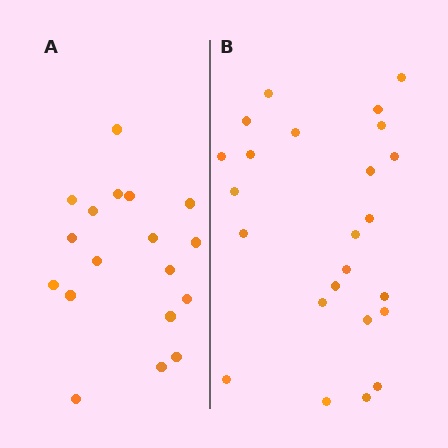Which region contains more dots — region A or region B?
Region B (the right region) has more dots.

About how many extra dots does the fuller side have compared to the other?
Region B has about 6 more dots than region A.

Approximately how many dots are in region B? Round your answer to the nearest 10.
About 20 dots. (The exact count is 24, which rounds to 20.)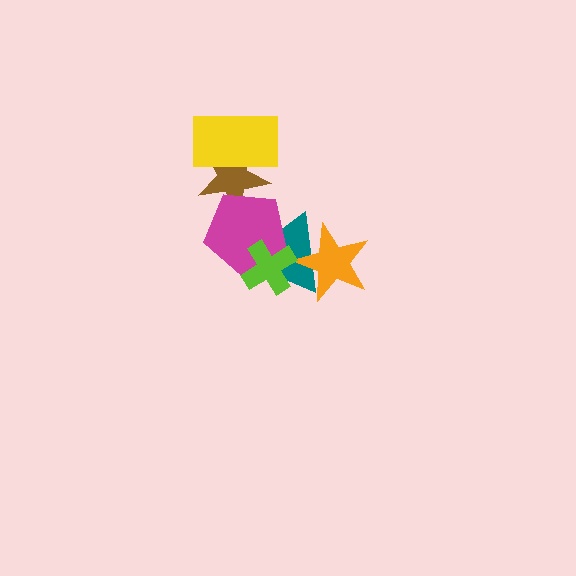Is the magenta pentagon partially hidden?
Yes, it is partially covered by another shape.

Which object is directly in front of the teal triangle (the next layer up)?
The magenta pentagon is directly in front of the teal triangle.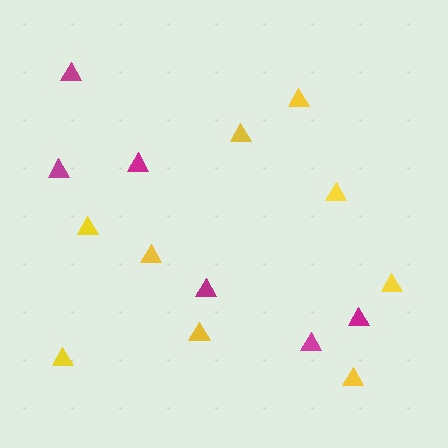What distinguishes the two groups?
There are 2 groups: one group of yellow triangles (9) and one group of magenta triangles (6).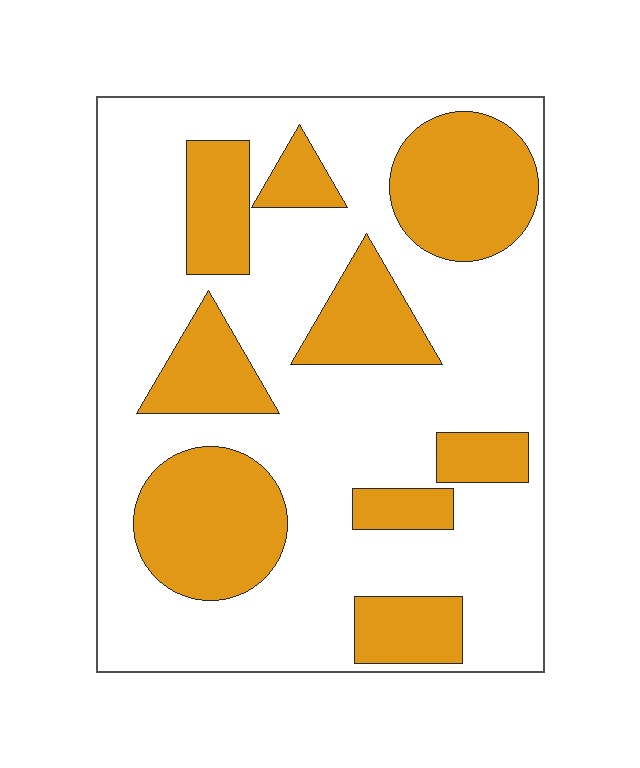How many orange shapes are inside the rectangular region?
9.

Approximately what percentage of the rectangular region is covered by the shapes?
Approximately 35%.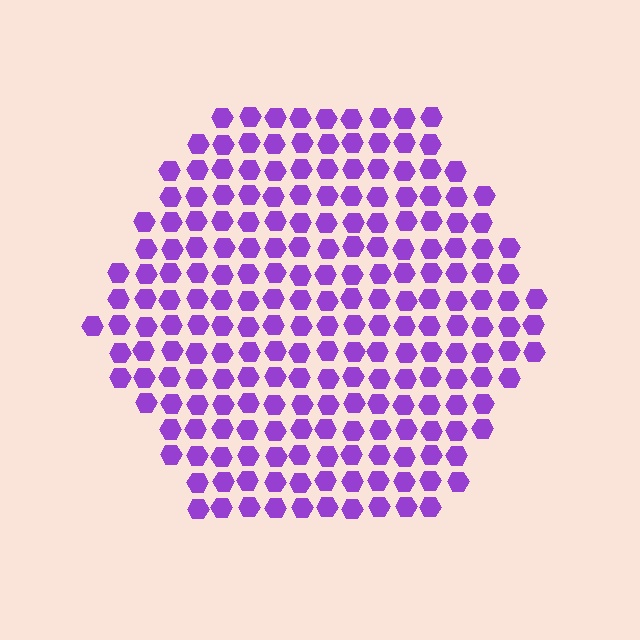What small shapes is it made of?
It is made of small hexagons.